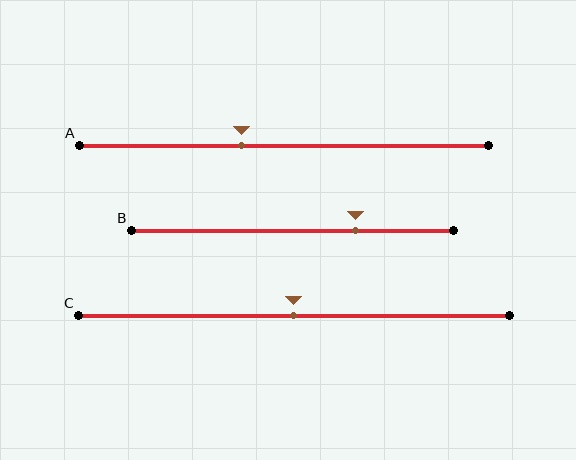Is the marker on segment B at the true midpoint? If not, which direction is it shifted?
No, the marker on segment B is shifted to the right by about 19% of the segment length.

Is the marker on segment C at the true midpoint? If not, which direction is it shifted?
Yes, the marker on segment C is at the true midpoint.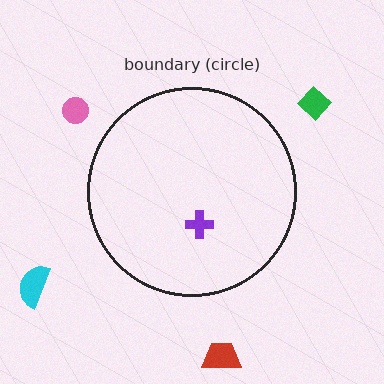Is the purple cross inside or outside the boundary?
Inside.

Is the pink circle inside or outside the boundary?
Outside.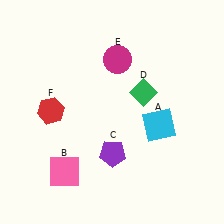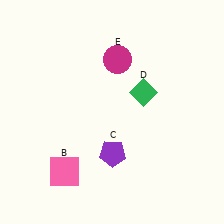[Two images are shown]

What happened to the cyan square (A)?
The cyan square (A) was removed in Image 2. It was in the bottom-right area of Image 1.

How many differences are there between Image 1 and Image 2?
There are 2 differences between the two images.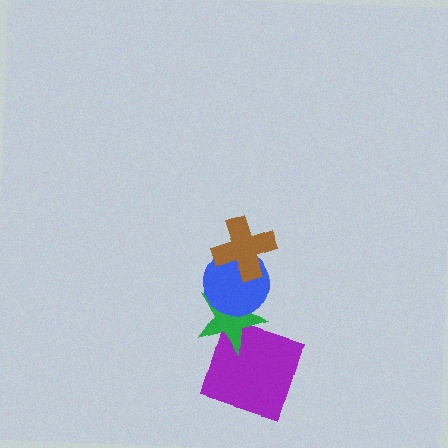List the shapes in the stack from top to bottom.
From top to bottom: the brown cross, the blue circle, the green star, the purple square.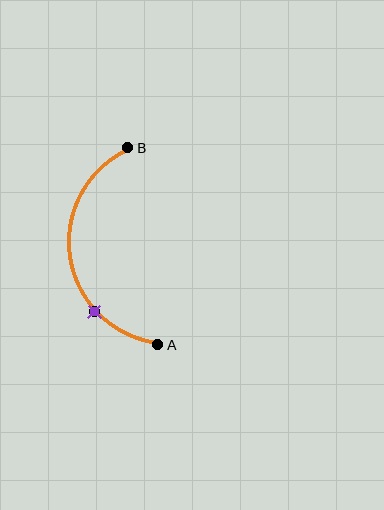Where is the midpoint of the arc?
The arc midpoint is the point on the curve farthest from the straight line joining A and B. It sits to the left of that line.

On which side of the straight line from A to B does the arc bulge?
The arc bulges to the left of the straight line connecting A and B.